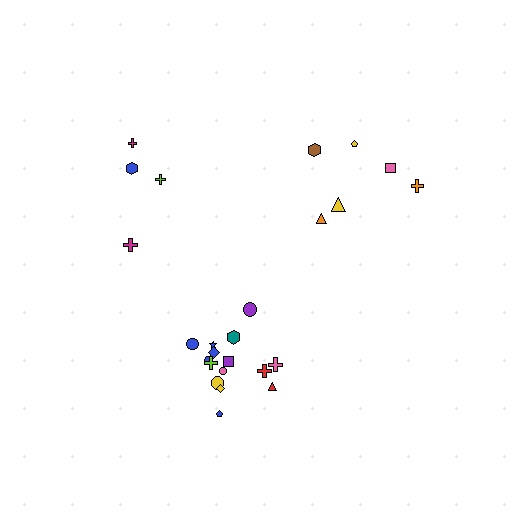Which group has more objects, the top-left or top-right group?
The top-right group.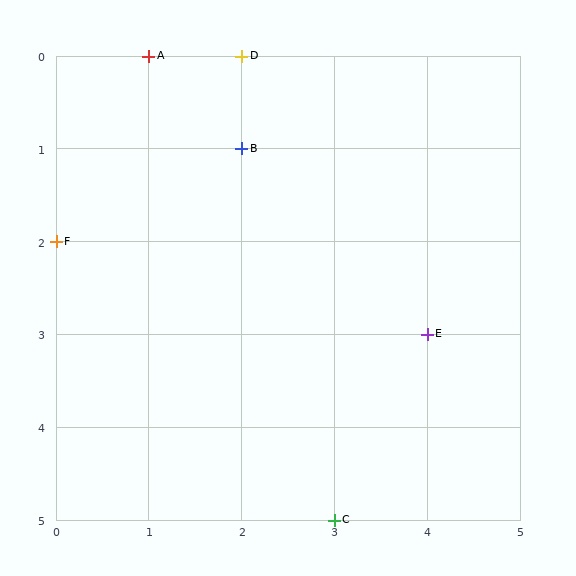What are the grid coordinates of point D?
Point D is at grid coordinates (2, 0).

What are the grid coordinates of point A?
Point A is at grid coordinates (1, 0).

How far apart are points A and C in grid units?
Points A and C are 2 columns and 5 rows apart (about 5.4 grid units diagonally).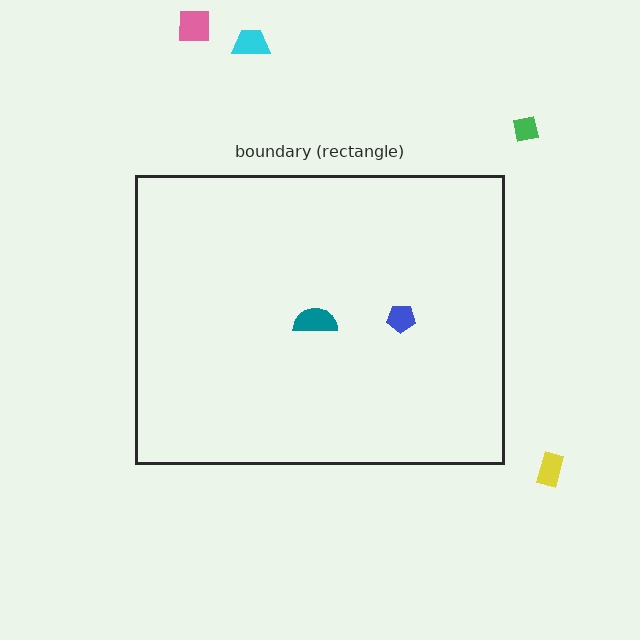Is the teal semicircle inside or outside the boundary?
Inside.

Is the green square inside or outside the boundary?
Outside.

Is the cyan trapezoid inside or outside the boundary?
Outside.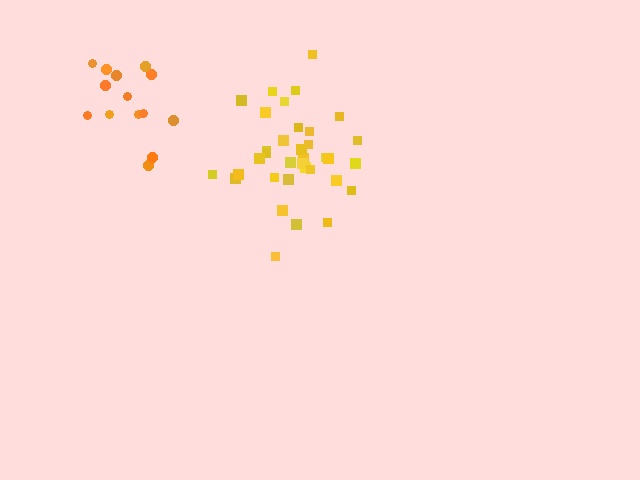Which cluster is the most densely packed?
Yellow.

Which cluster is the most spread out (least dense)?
Orange.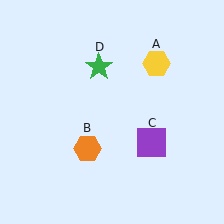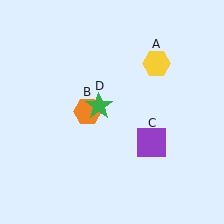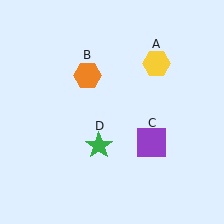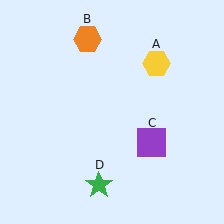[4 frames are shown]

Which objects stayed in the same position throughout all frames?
Yellow hexagon (object A) and purple square (object C) remained stationary.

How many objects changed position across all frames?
2 objects changed position: orange hexagon (object B), green star (object D).